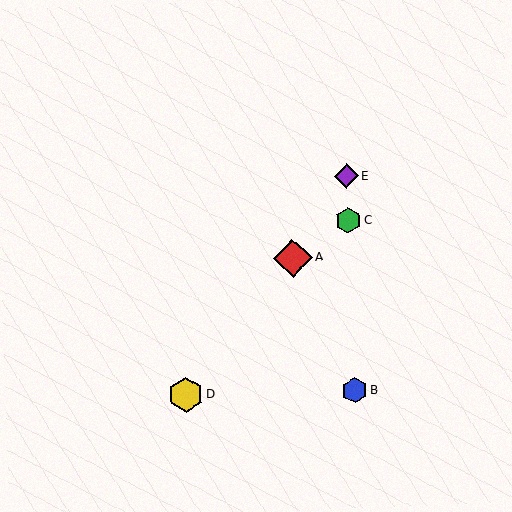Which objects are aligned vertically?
Objects B, C, E are aligned vertically.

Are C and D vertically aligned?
No, C is at x≈348 and D is at x≈186.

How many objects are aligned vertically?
3 objects (B, C, E) are aligned vertically.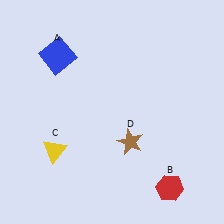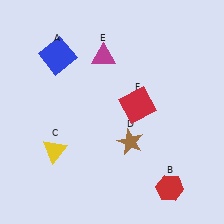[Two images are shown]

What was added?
A magenta triangle (E), a red square (F) were added in Image 2.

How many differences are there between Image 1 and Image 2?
There are 2 differences between the two images.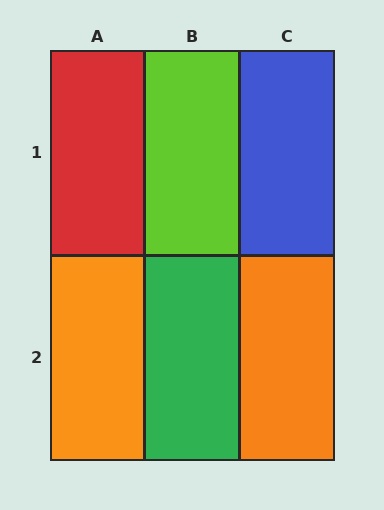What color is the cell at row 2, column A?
Orange.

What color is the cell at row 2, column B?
Green.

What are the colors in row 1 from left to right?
Red, lime, blue.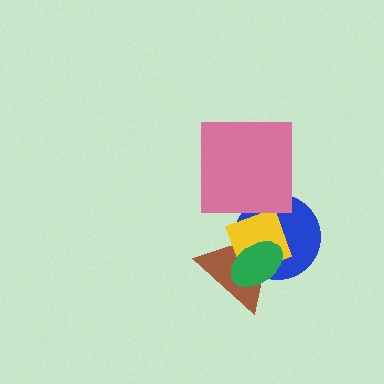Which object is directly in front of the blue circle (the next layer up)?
The yellow square is directly in front of the blue circle.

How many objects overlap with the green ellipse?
3 objects overlap with the green ellipse.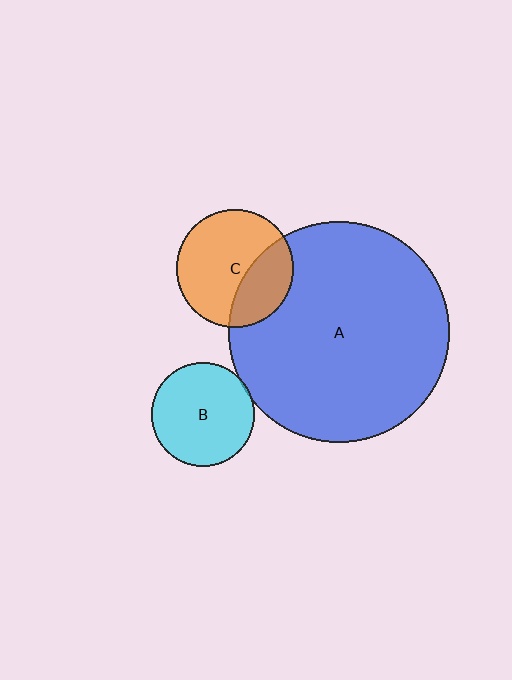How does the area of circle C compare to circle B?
Approximately 1.3 times.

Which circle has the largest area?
Circle A (blue).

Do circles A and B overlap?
Yes.